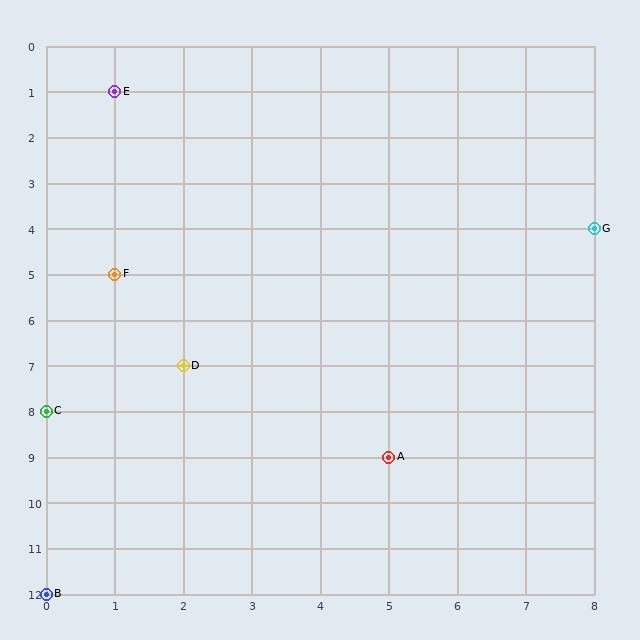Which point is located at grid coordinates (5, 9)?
Point A is at (5, 9).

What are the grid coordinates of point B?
Point B is at grid coordinates (0, 12).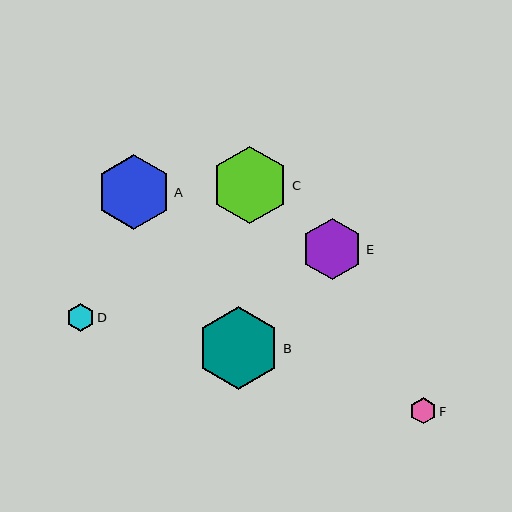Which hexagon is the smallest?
Hexagon F is the smallest with a size of approximately 26 pixels.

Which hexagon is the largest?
Hexagon B is the largest with a size of approximately 83 pixels.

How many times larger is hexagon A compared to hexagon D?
Hexagon A is approximately 2.7 times the size of hexagon D.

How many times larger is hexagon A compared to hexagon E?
Hexagon A is approximately 1.2 times the size of hexagon E.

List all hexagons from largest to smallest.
From largest to smallest: B, C, A, E, D, F.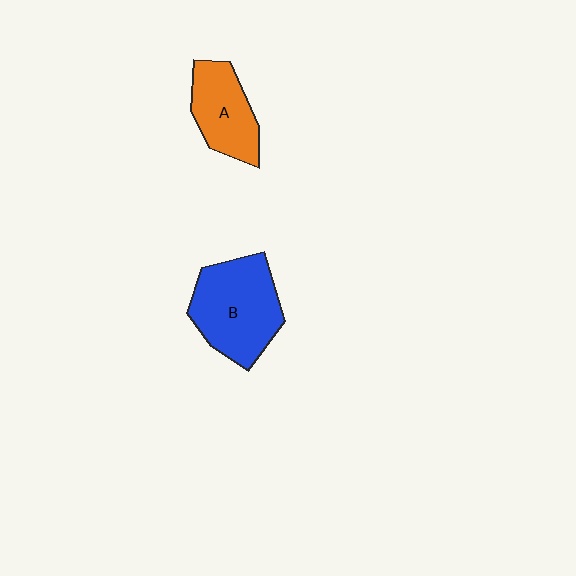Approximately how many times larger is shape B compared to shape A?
Approximately 1.5 times.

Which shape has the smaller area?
Shape A (orange).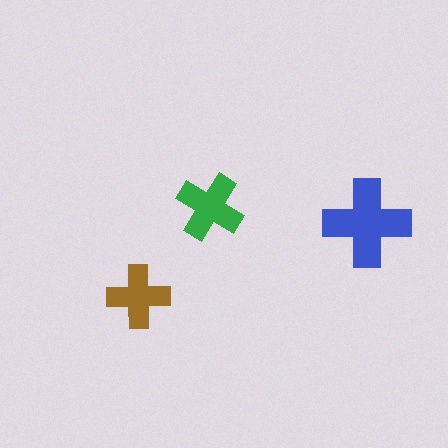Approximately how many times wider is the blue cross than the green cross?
About 1.5 times wider.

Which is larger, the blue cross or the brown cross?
The blue one.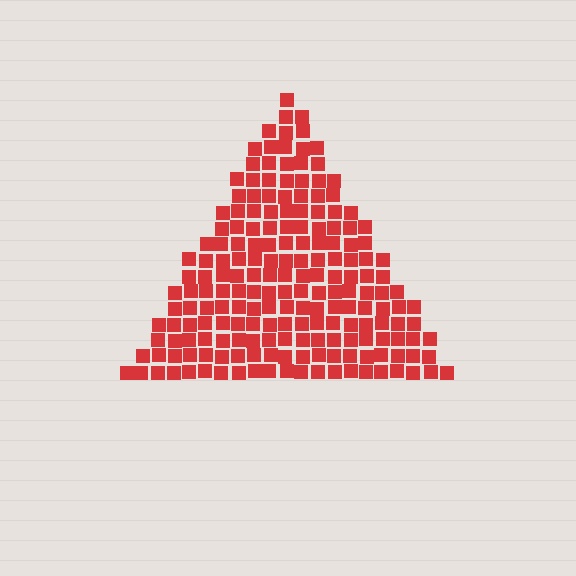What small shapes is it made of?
It is made of small squares.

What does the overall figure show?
The overall figure shows a triangle.